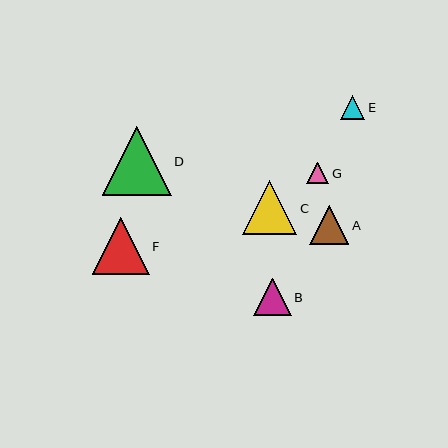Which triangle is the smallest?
Triangle G is the smallest with a size of approximately 22 pixels.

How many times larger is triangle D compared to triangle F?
Triangle D is approximately 1.2 times the size of triangle F.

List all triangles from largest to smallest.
From largest to smallest: D, F, C, A, B, E, G.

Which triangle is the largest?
Triangle D is the largest with a size of approximately 69 pixels.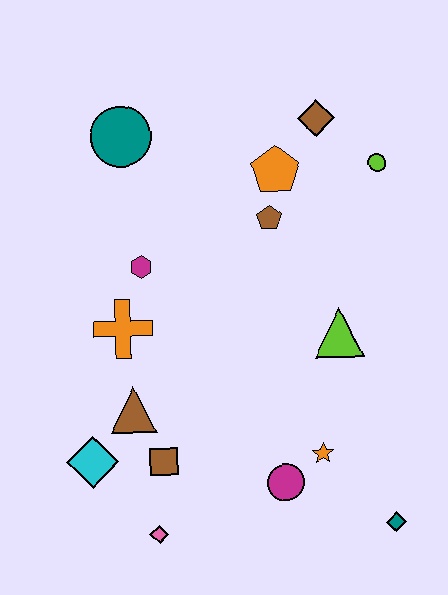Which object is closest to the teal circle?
The magenta hexagon is closest to the teal circle.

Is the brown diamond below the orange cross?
No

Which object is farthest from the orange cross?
The teal diamond is farthest from the orange cross.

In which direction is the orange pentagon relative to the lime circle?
The orange pentagon is to the left of the lime circle.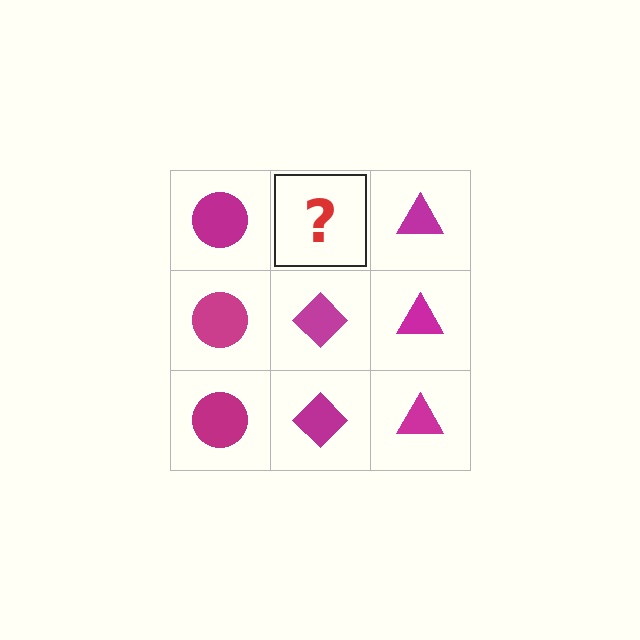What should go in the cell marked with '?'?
The missing cell should contain a magenta diamond.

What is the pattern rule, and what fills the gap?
The rule is that each column has a consistent shape. The gap should be filled with a magenta diamond.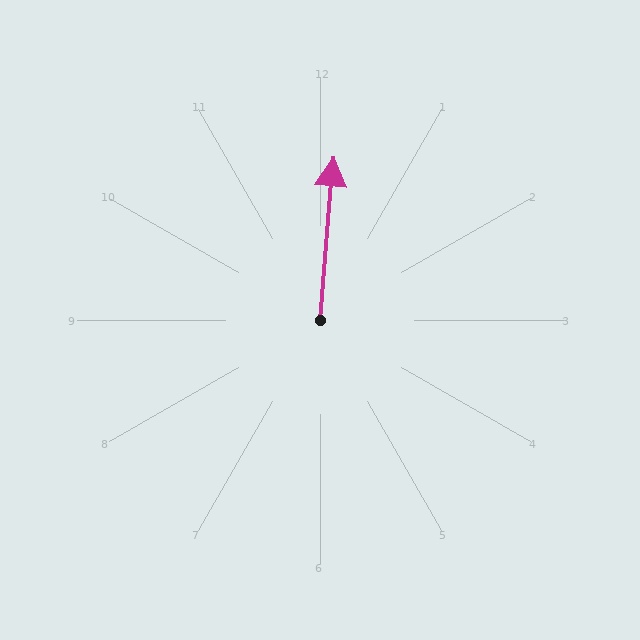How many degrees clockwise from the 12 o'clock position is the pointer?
Approximately 5 degrees.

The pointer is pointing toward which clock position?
Roughly 12 o'clock.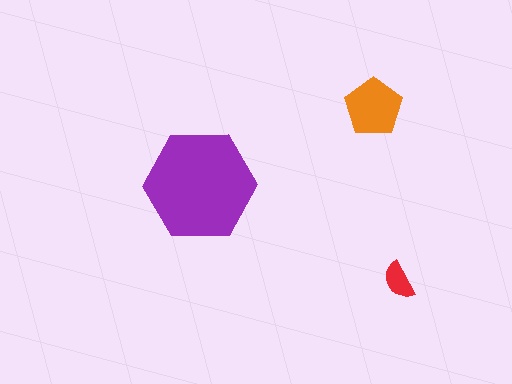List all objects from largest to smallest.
The purple hexagon, the orange pentagon, the red semicircle.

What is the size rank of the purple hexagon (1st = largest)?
1st.